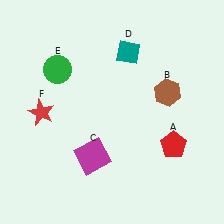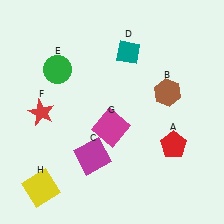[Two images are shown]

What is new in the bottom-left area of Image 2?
A magenta square (G) was added in the bottom-left area of Image 2.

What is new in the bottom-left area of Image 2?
A yellow square (H) was added in the bottom-left area of Image 2.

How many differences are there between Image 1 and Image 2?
There are 2 differences between the two images.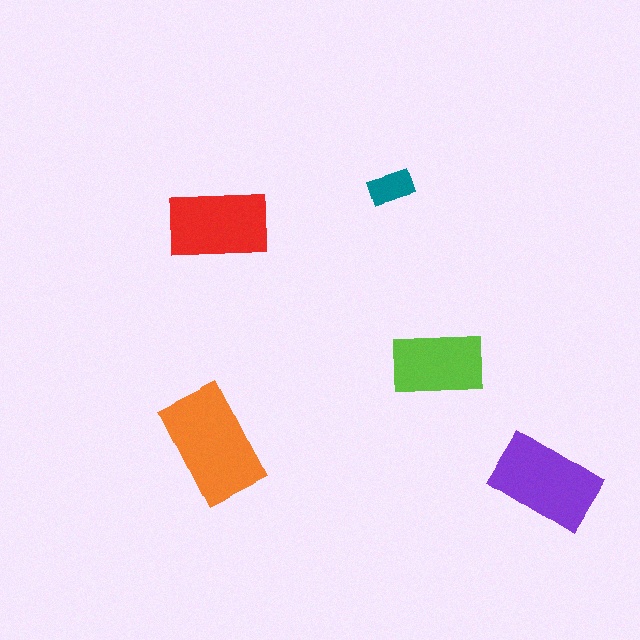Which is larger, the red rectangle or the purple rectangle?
The purple one.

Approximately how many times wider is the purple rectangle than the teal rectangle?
About 2.5 times wider.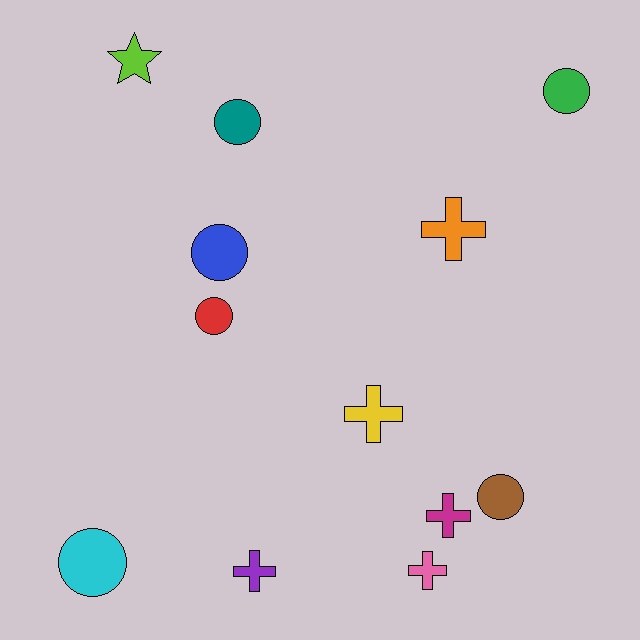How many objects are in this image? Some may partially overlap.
There are 12 objects.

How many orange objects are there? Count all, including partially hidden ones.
There is 1 orange object.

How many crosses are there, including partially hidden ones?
There are 5 crosses.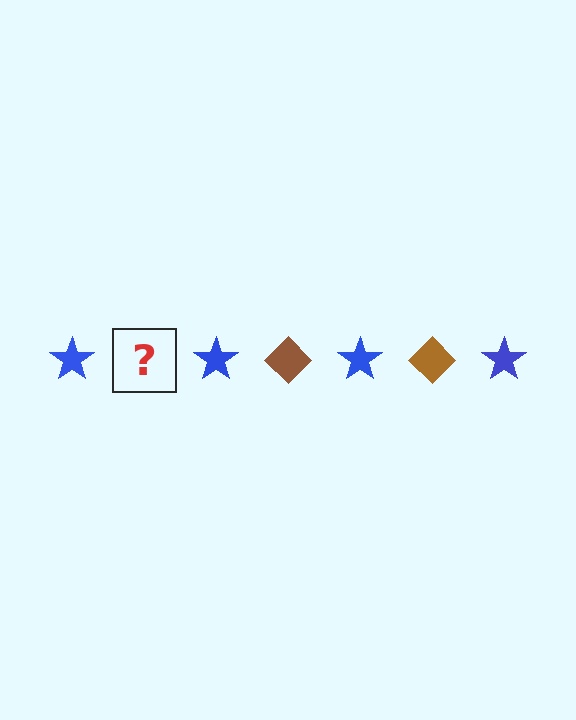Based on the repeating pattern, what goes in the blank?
The blank should be a brown diamond.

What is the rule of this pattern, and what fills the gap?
The rule is that the pattern alternates between blue star and brown diamond. The gap should be filled with a brown diamond.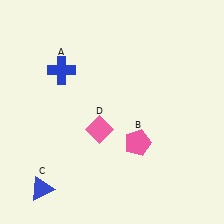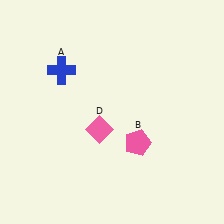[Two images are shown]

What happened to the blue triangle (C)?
The blue triangle (C) was removed in Image 2. It was in the bottom-left area of Image 1.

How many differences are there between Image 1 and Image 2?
There is 1 difference between the two images.